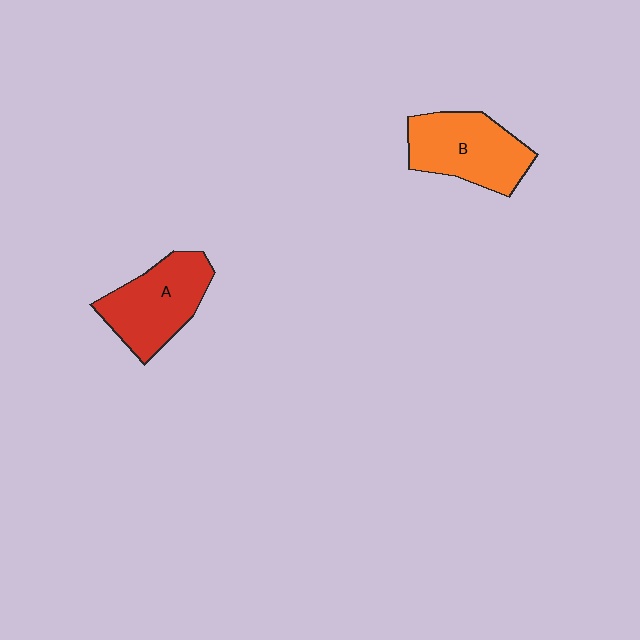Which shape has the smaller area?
Shape A (red).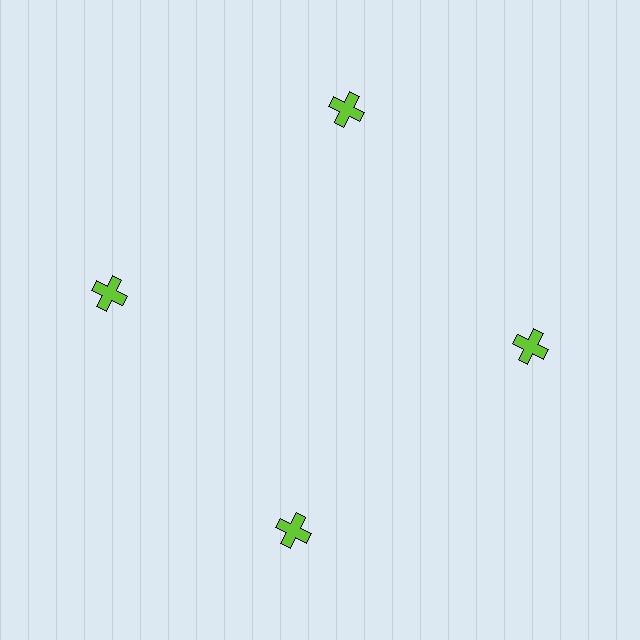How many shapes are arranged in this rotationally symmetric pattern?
There are 4 shapes, arranged in 4 groups of 1.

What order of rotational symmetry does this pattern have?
This pattern has 4-fold rotational symmetry.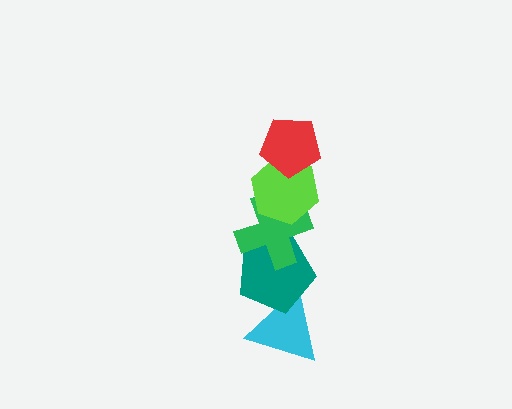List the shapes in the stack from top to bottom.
From top to bottom: the red pentagon, the lime hexagon, the green cross, the teal pentagon, the cyan triangle.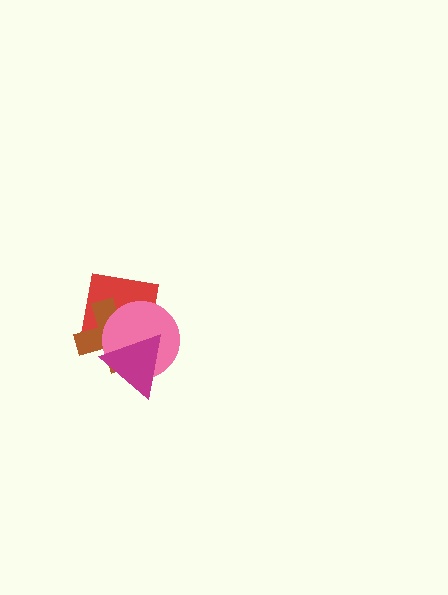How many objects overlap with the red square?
3 objects overlap with the red square.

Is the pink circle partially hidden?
Yes, it is partially covered by another shape.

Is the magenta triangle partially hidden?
No, no other shape covers it.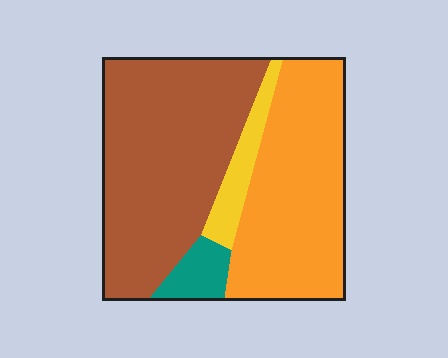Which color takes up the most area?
Brown, at roughly 50%.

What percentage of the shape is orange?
Orange covers roughly 40% of the shape.